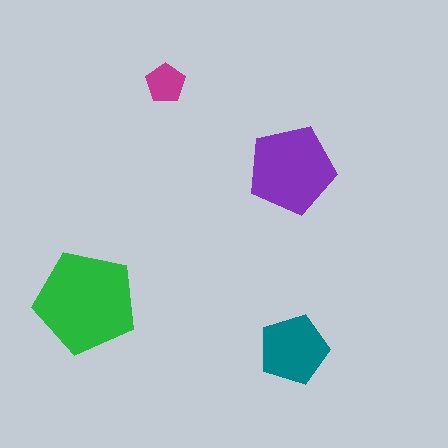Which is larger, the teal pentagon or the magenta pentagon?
The teal one.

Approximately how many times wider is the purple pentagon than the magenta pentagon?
About 2 times wider.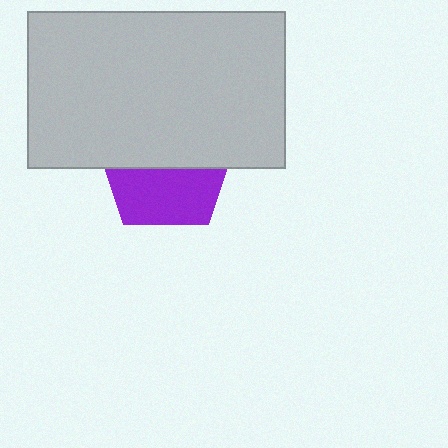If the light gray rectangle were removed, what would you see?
You would see the complete purple pentagon.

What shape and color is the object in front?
The object in front is a light gray rectangle.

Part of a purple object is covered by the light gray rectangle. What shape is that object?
It is a pentagon.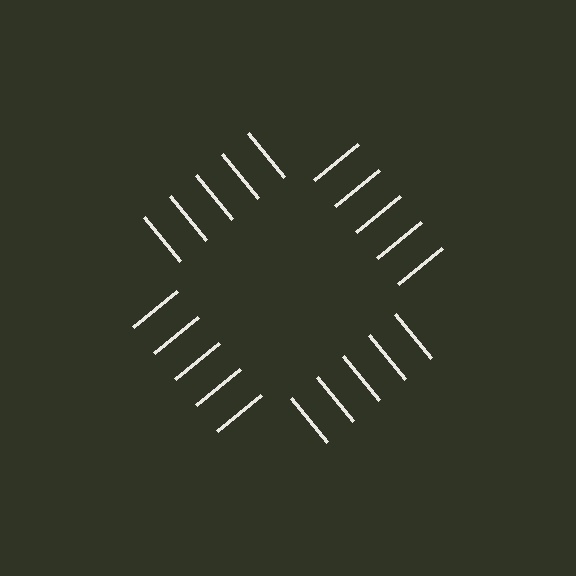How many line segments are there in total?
20 — 5 along each of the 4 edges.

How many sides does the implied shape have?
4 sides — the line-ends trace a square.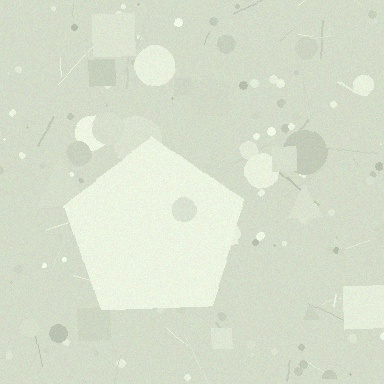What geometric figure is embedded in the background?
A pentagon is embedded in the background.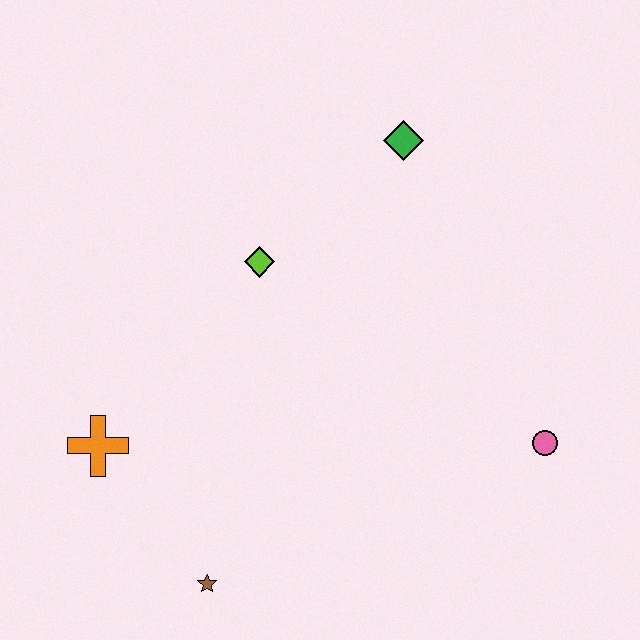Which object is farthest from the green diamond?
The brown star is farthest from the green diamond.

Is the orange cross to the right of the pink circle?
No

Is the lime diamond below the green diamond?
Yes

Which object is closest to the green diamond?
The lime diamond is closest to the green diamond.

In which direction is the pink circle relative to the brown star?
The pink circle is to the right of the brown star.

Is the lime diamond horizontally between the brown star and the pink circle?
Yes